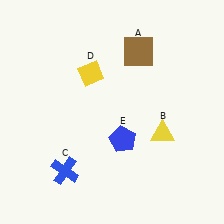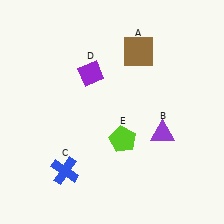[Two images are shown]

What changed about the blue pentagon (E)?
In Image 1, E is blue. In Image 2, it changed to lime.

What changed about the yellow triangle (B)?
In Image 1, B is yellow. In Image 2, it changed to purple.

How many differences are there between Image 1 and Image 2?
There are 3 differences between the two images.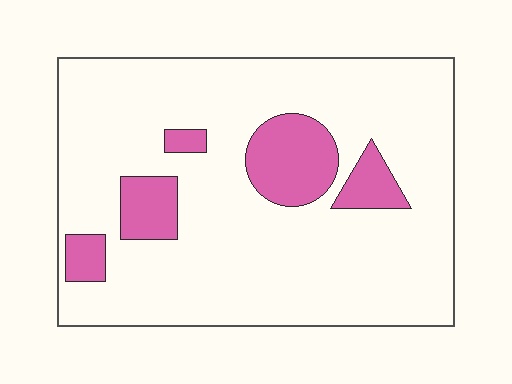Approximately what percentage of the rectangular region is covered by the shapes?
Approximately 15%.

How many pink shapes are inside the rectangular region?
5.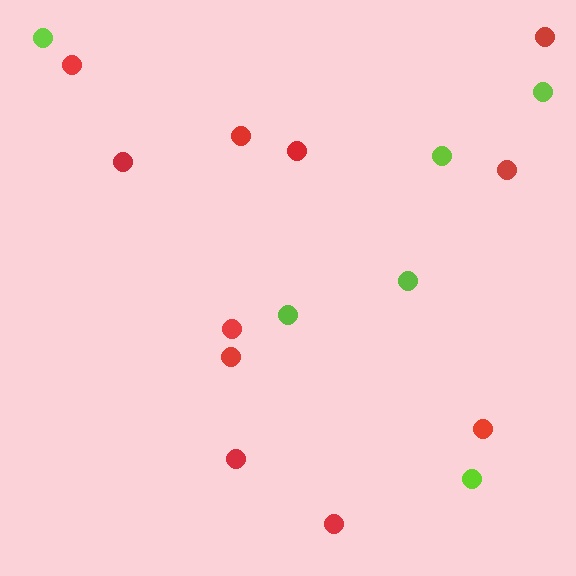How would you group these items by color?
There are 2 groups: one group of lime circles (6) and one group of red circles (11).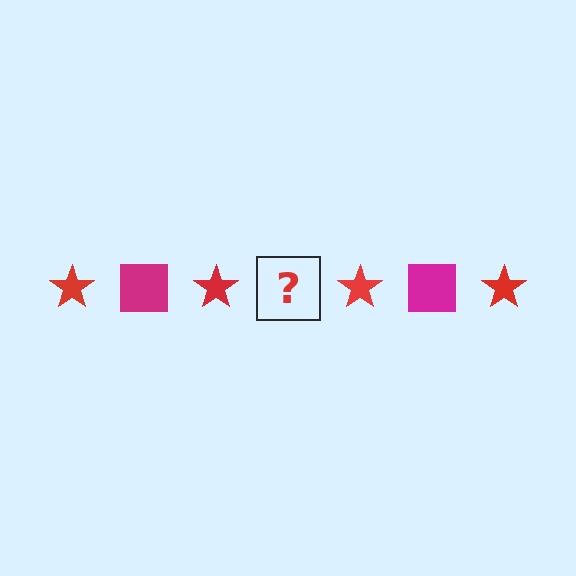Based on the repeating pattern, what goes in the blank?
The blank should be a magenta square.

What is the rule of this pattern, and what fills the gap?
The rule is that the pattern alternates between red star and magenta square. The gap should be filled with a magenta square.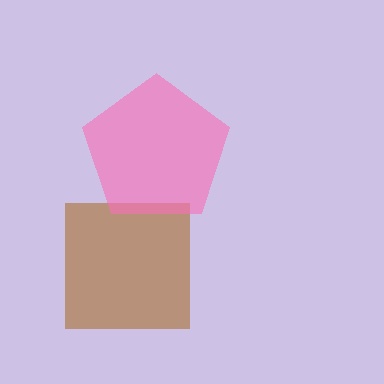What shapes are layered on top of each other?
The layered shapes are: a brown square, a pink pentagon.